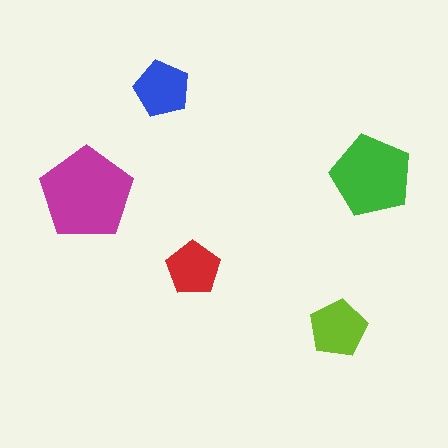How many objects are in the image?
There are 5 objects in the image.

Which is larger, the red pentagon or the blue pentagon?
The blue one.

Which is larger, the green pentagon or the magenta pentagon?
The magenta one.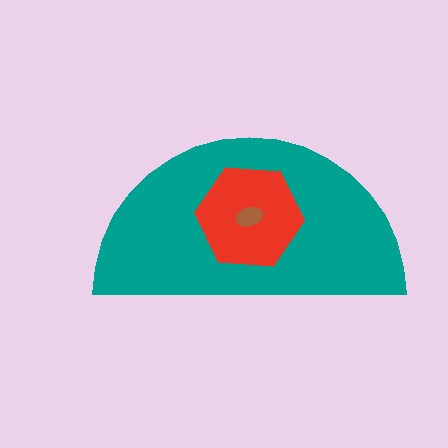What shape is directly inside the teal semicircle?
The red hexagon.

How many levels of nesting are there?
3.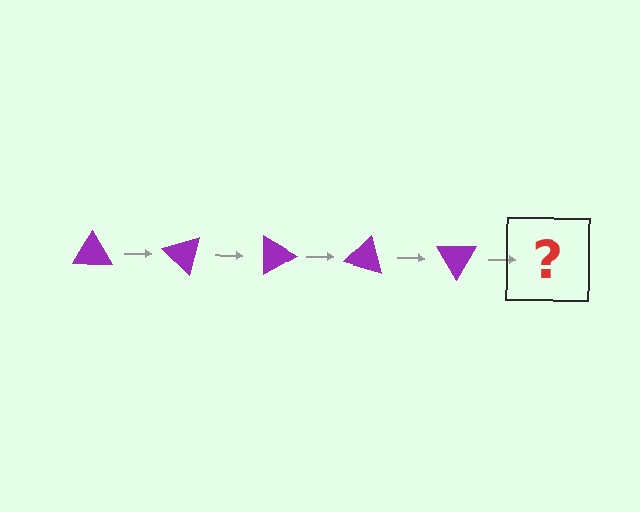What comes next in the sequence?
The next element should be a purple triangle rotated 225 degrees.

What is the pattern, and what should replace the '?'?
The pattern is that the triangle rotates 45 degrees each step. The '?' should be a purple triangle rotated 225 degrees.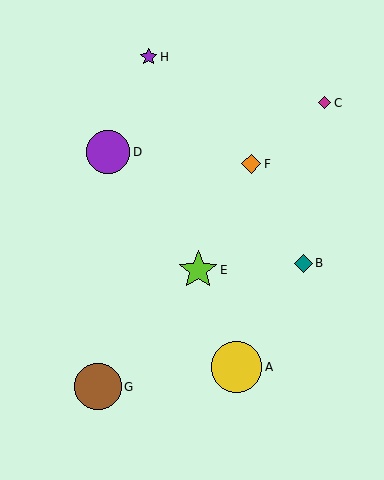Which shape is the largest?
The yellow circle (labeled A) is the largest.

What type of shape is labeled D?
Shape D is a purple circle.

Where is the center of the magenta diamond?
The center of the magenta diamond is at (325, 103).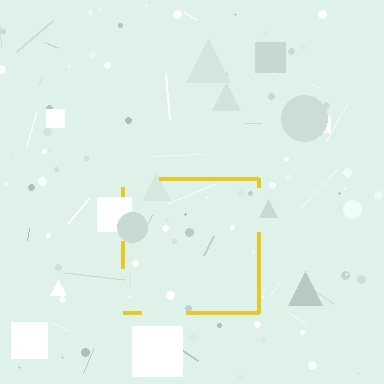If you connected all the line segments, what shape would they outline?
They would outline a square.